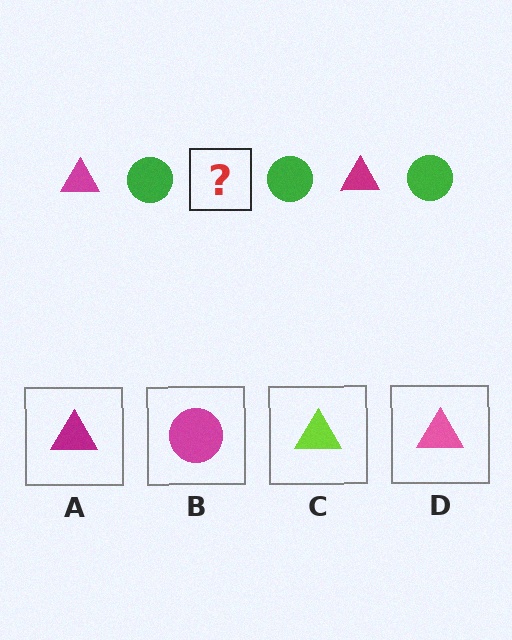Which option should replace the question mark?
Option A.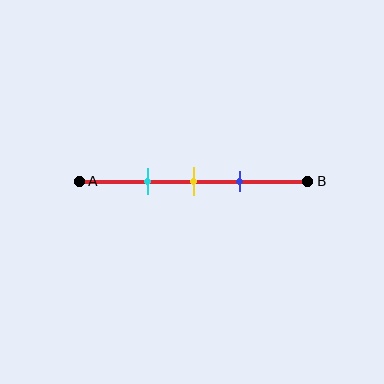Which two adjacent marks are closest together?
The yellow and blue marks are the closest adjacent pair.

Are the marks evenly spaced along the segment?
Yes, the marks are approximately evenly spaced.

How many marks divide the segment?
There are 3 marks dividing the segment.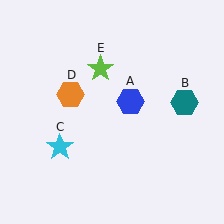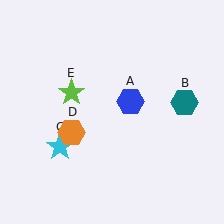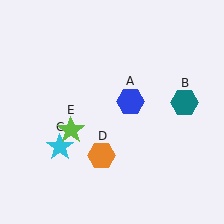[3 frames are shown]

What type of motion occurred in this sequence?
The orange hexagon (object D), lime star (object E) rotated counterclockwise around the center of the scene.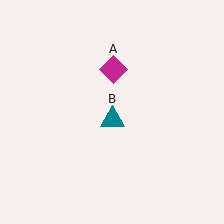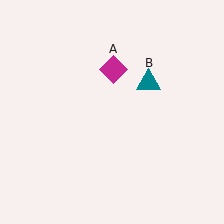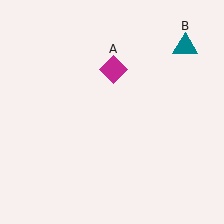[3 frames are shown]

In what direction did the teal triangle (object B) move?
The teal triangle (object B) moved up and to the right.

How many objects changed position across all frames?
1 object changed position: teal triangle (object B).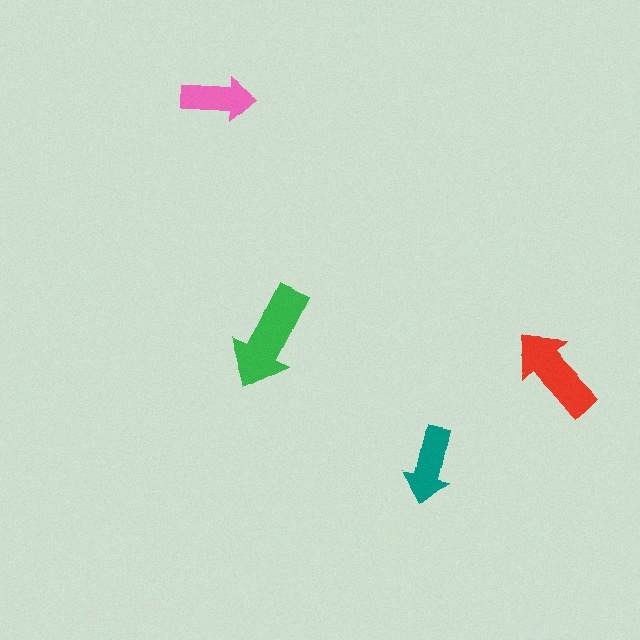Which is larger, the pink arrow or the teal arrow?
The teal one.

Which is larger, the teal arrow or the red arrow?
The red one.